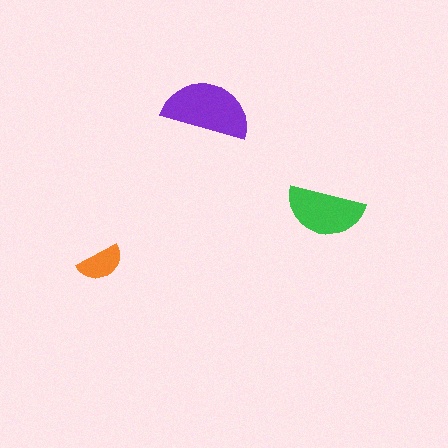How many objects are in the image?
There are 3 objects in the image.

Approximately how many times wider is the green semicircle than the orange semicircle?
About 1.5 times wider.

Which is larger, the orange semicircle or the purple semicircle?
The purple one.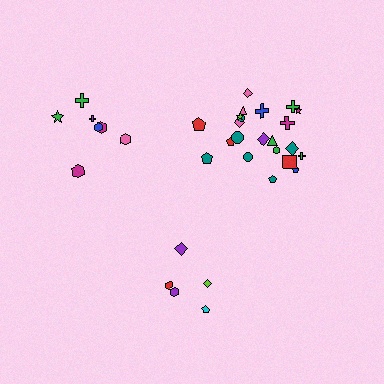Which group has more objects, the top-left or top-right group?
The top-right group.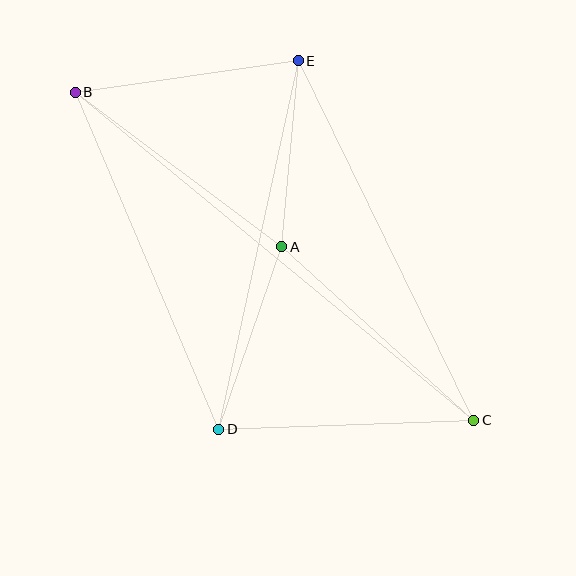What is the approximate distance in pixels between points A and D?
The distance between A and D is approximately 193 pixels.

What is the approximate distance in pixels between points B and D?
The distance between B and D is approximately 366 pixels.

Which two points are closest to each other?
Points A and E are closest to each other.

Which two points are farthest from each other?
Points B and C are farthest from each other.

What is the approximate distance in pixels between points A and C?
The distance between A and C is approximately 259 pixels.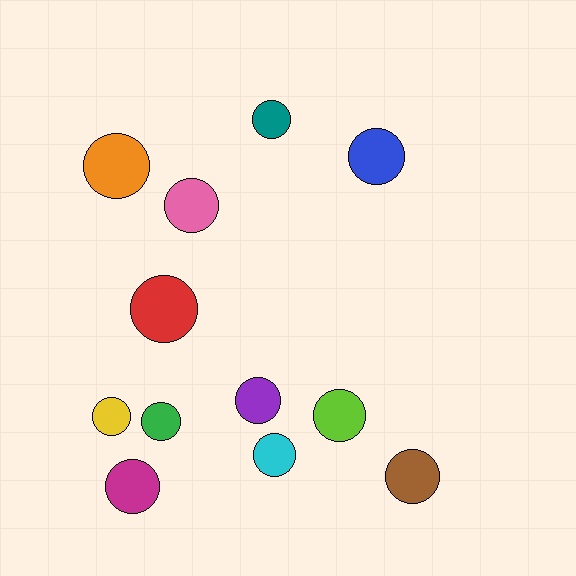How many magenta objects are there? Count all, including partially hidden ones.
There is 1 magenta object.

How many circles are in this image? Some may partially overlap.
There are 12 circles.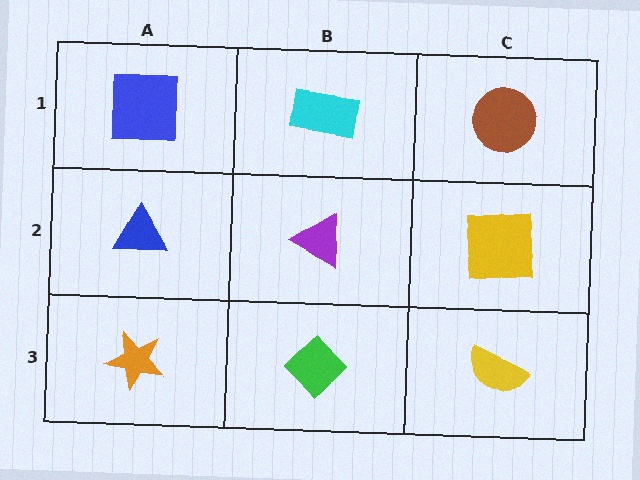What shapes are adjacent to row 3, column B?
A purple triangle (row 2, column B), an orange star (row 3, column A), a yellow semicircle (row 3, column C).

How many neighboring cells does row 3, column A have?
2.